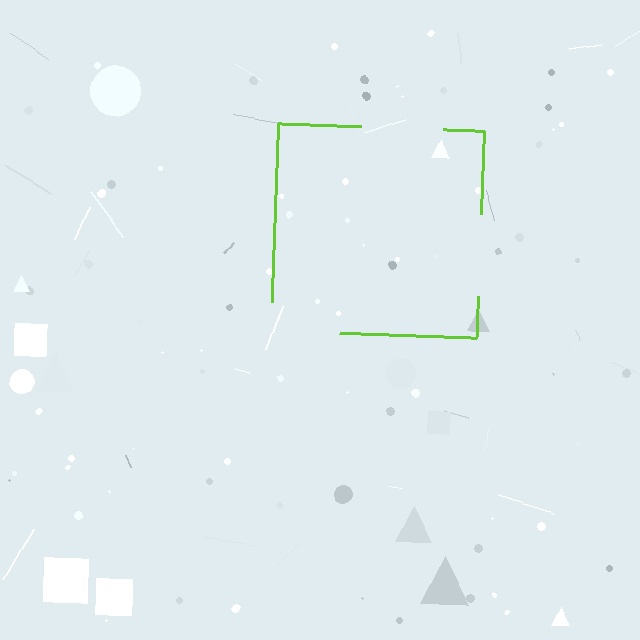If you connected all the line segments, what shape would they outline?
They would outline a square.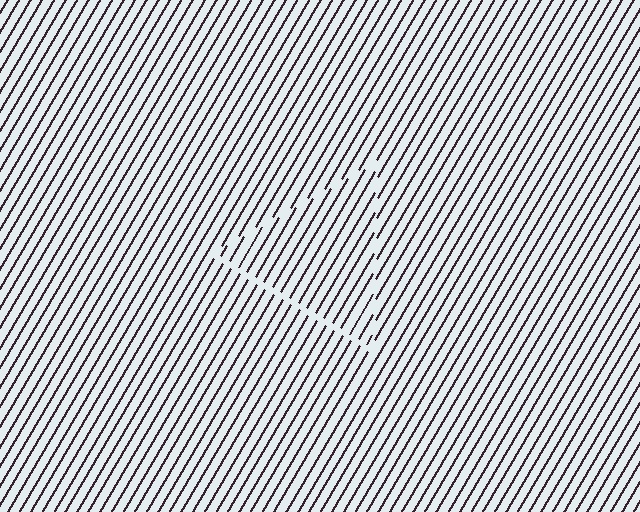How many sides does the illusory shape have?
3 sides — the line-ends trace a triangle.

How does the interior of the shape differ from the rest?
The interior of the shape contains the same grating, shifted by half a period — the contour is defined by the phase discontinuity where line-ends from the inner and outer gratings abut.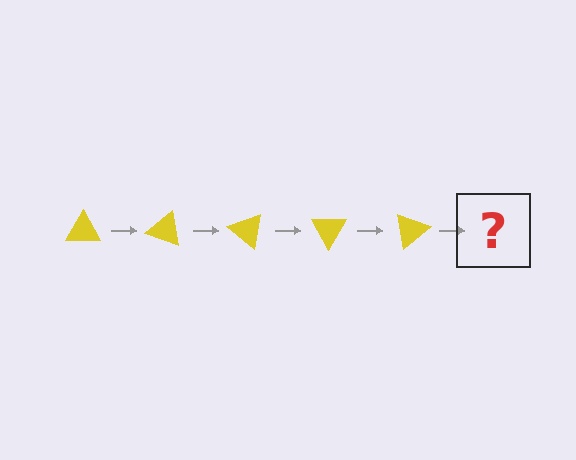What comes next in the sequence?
The next element should be a yellow triangle rotated 100 degrees.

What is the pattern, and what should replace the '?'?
The pattern is that the triangle rotates 20 degrees each step. The '?' should be a yellow triangle rotated 100 degrees.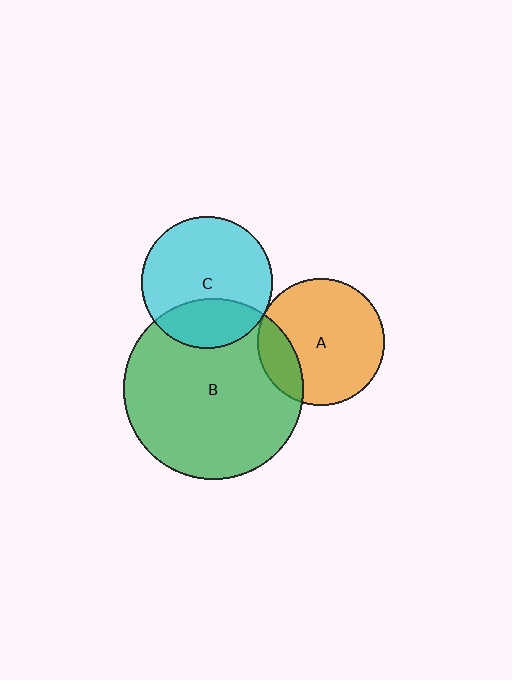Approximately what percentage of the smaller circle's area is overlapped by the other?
Approximately 30%.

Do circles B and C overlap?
Yes.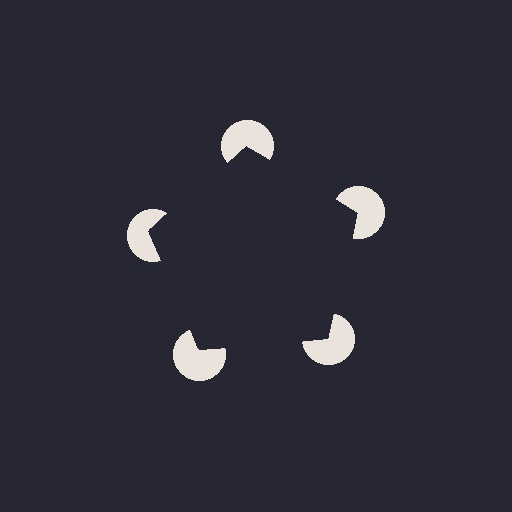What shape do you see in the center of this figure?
An illusory pentagon — its edges are inferred from the aligned wedge cuts in the pac-man discs, not physically drawn.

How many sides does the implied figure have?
5 sides.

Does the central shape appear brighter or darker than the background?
It typically appears slightly darker than the background, even though no actual brightness change is drawn.